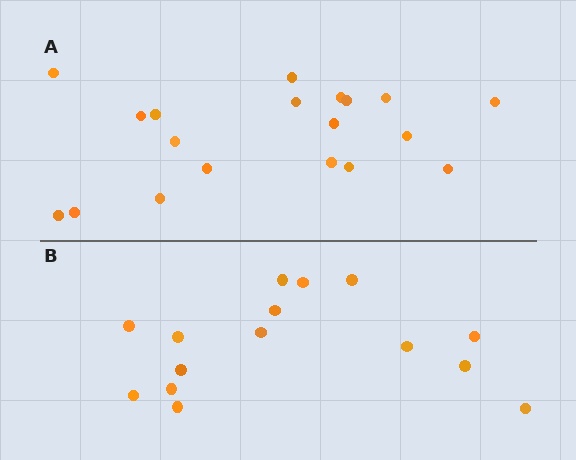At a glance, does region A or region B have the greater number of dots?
Region A (the top region) has more dots.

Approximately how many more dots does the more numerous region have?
Region A has about 4 more dots than region B.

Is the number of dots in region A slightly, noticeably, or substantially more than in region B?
Region A has noticeably more, but not dramatically so. The ratio is roughly 1.3 to 1.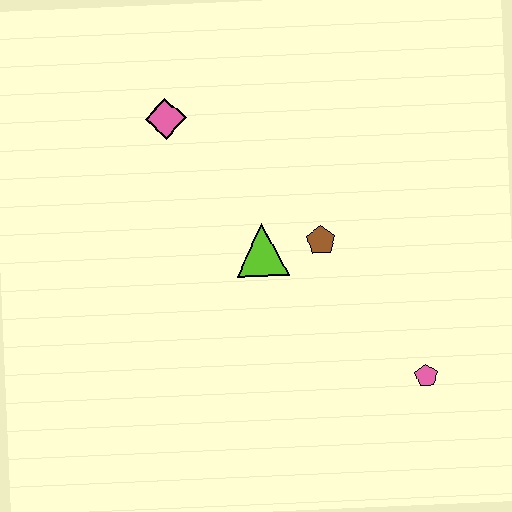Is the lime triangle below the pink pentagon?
No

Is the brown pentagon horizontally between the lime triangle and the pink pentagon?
Yes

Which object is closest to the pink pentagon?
The brown pentagon is closest to the pink pentagon.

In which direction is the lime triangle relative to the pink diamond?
The lime triangle is below the pink diamond.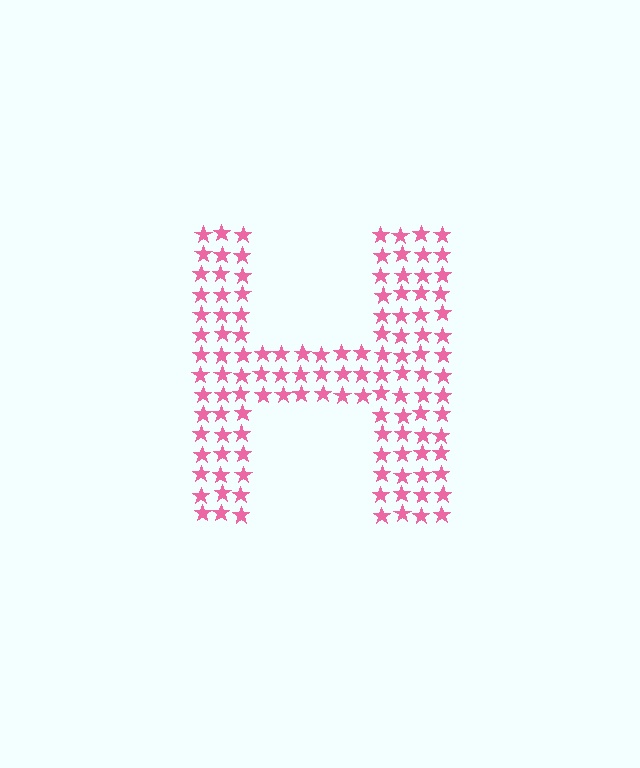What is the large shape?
The large shape is the letter H.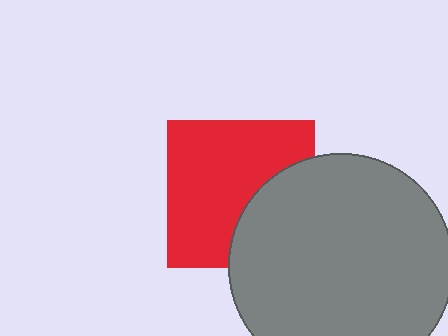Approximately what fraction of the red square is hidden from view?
Roughly 33% of the red square is hidden behind the gray circle.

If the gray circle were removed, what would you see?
You would see the complete red square.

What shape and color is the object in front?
The object in front is a gray circle.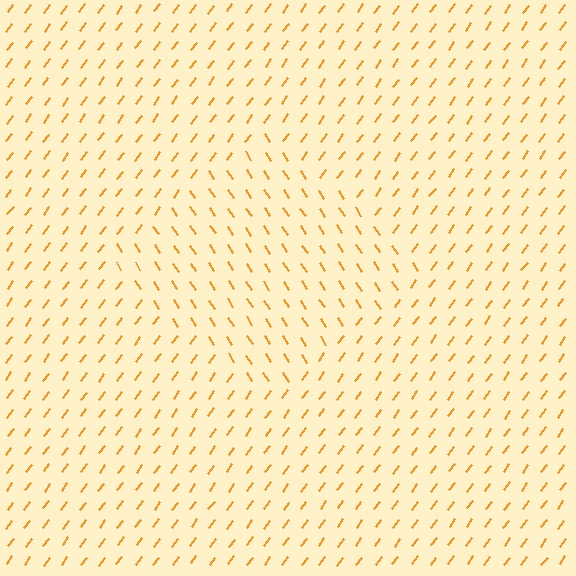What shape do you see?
I see a diamond.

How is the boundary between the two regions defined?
The boundary is defined purely by a change in line orientation (approximately 70 degrees difference). All lines are the same color and thickness.